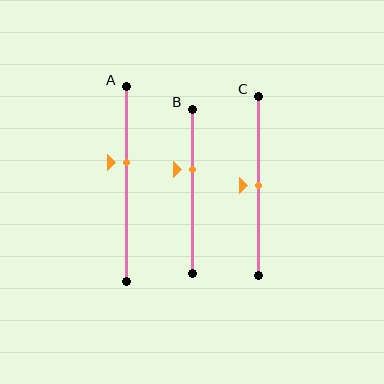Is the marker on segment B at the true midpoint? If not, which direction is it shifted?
No, the marker on segment B is shifted upward by about 13% of the segment length.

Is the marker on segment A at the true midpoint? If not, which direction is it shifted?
No, the marker on segment A is shifted upward by about 11% of the segment length.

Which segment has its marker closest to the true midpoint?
Segment C has its marker closest to the true midpoint.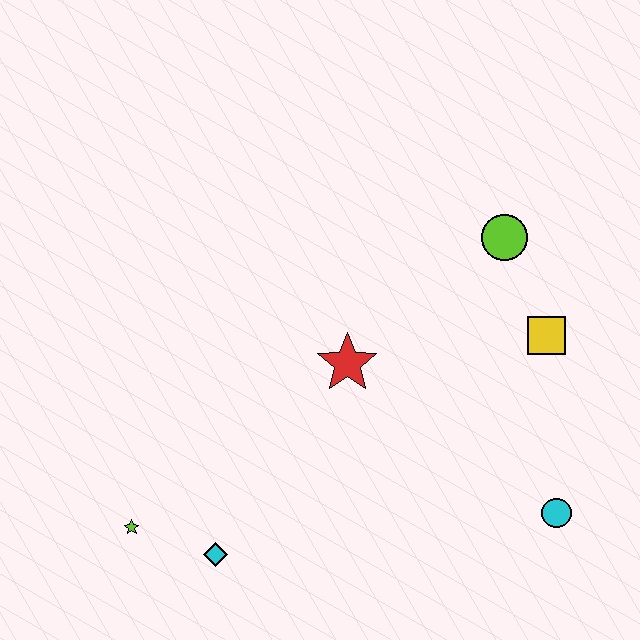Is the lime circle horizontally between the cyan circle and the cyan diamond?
Yes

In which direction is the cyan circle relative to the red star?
The cyan circle is to the right of the red star.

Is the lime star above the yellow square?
No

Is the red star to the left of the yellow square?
Yes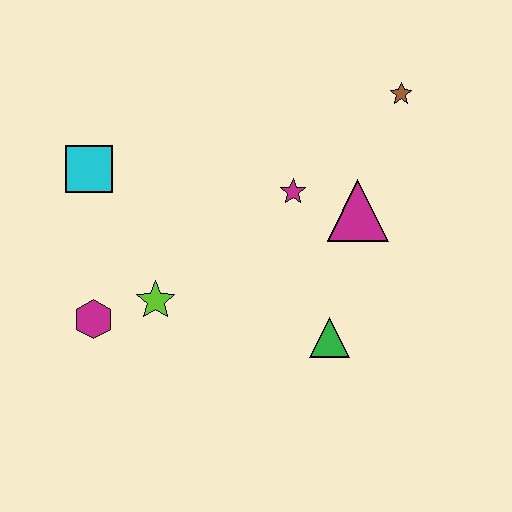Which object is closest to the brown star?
The magenta triangle is closest to the brown star.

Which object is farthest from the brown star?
The magenta hexagon is farthest from the brown star.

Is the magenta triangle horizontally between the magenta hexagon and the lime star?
No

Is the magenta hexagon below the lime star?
Yes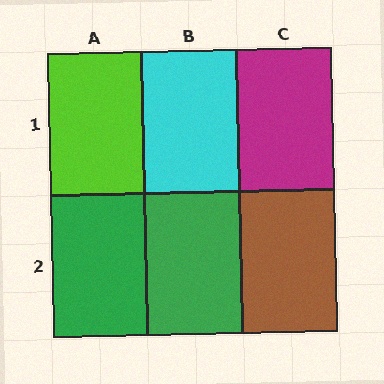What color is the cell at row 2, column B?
Green.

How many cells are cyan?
1 cell is cyan.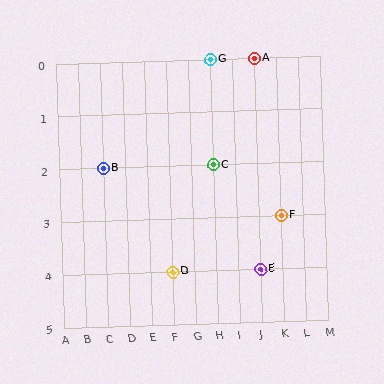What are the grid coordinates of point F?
Point F is at grid coordinates (K, 3).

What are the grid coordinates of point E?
Point E is at grid coordinates (J, 4).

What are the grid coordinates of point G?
Point G is at grid coordinates (H, 0).